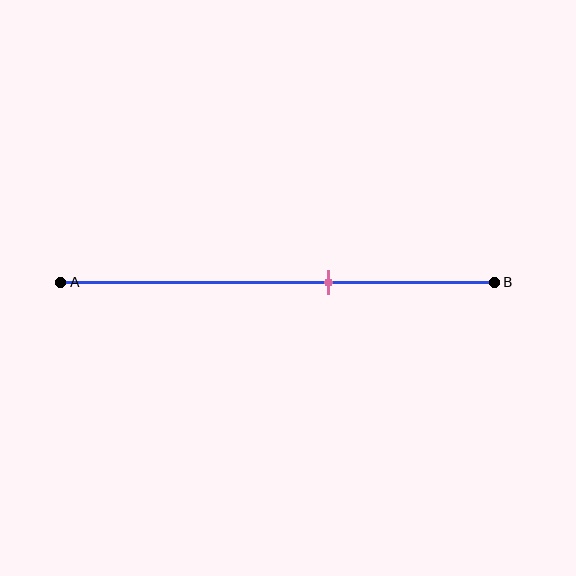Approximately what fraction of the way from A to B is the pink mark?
The pink mark is approximately 60% of the way from A to B.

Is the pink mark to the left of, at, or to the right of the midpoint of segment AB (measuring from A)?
The pink mark is to the right of the midpoint of segment AB.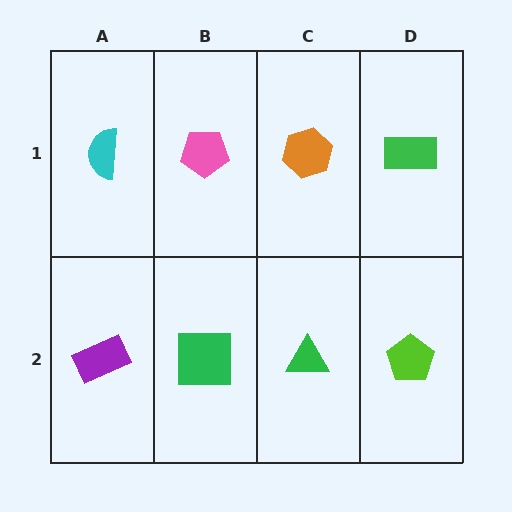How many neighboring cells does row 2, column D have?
2.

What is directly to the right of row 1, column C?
A green rectangle.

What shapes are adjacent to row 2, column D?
A green rectangle (row 1, column D), a green triangle (row 2, column C).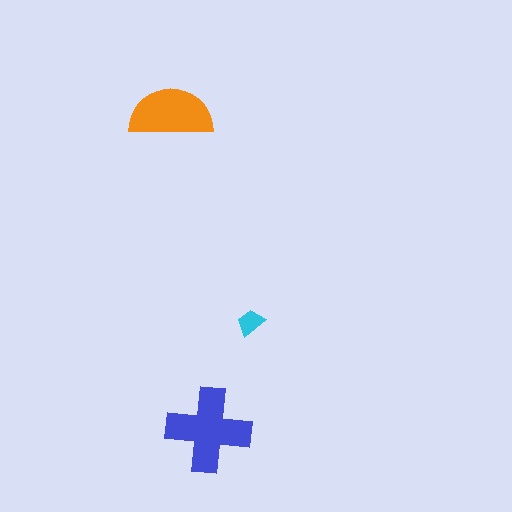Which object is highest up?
The orange semicircle is topmost.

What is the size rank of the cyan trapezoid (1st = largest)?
3rd.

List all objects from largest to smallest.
The blue cross, the orange semicircle, the cyan trapezoid.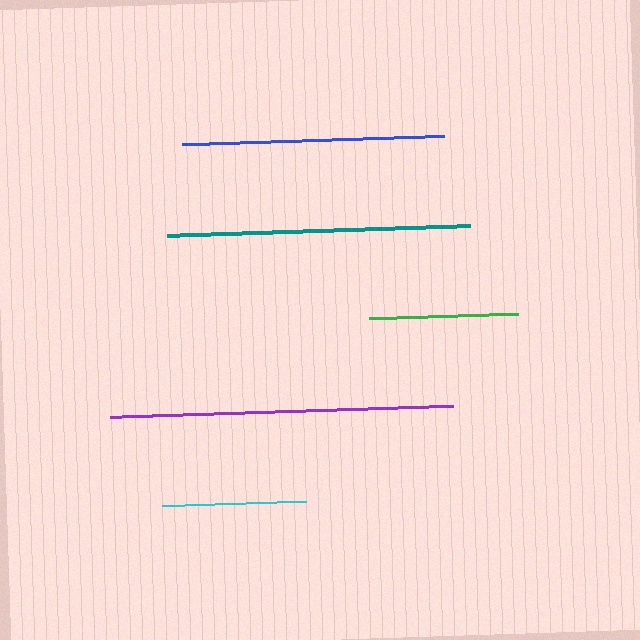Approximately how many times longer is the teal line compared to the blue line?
The teal line is approximately 1.2 times the length of the blue line.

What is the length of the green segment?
The green segment is approximately 149 pixels long.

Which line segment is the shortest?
The cyan line is the shortest at approximately 145 pixels.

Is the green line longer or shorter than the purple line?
The purple line is longer than the green line.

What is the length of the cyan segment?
The cyan segment is approximately 145 pixels long.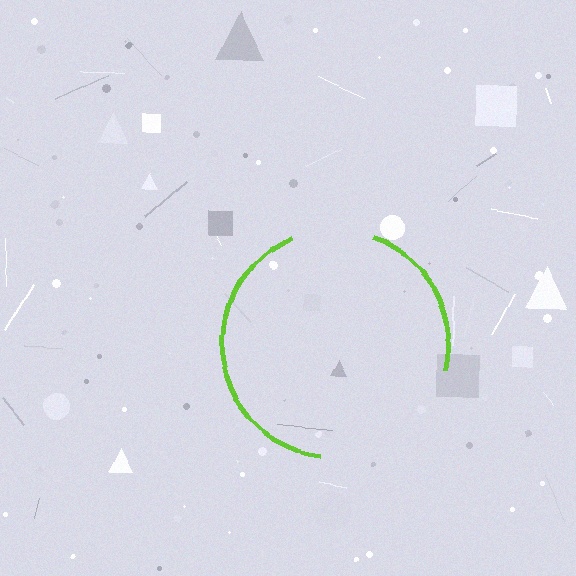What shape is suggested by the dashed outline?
The dashed outline suggests a circle.